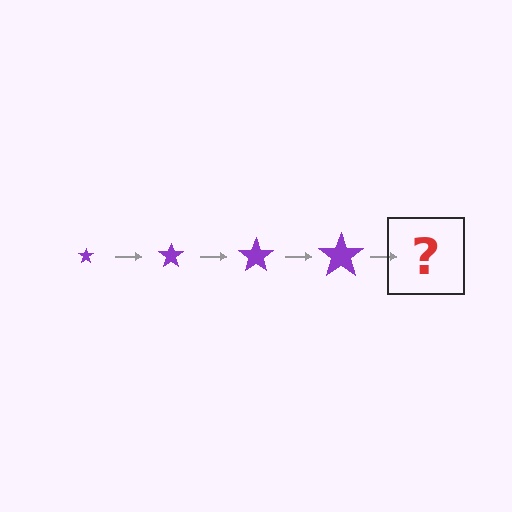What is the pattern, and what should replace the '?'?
The pattern is that the star gets progressively larger each step. The '?' should be a purple star, larger than the previous one.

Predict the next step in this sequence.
The next step is a purple star, larger than the previous one.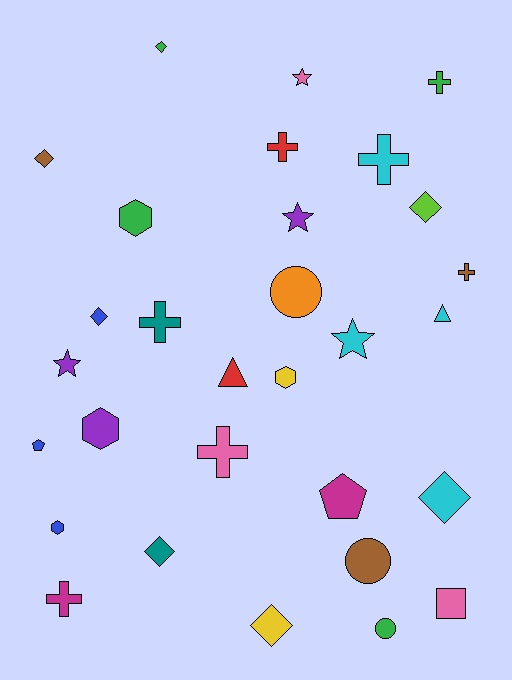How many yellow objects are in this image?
There are 2 yellow objects.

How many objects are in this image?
There are 30 objects.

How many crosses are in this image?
There are 7 crosses.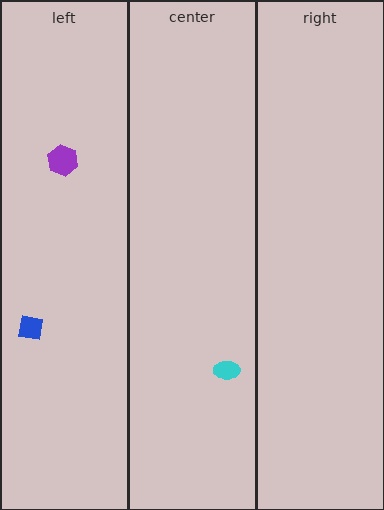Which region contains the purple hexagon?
The left region.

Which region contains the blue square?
The left region.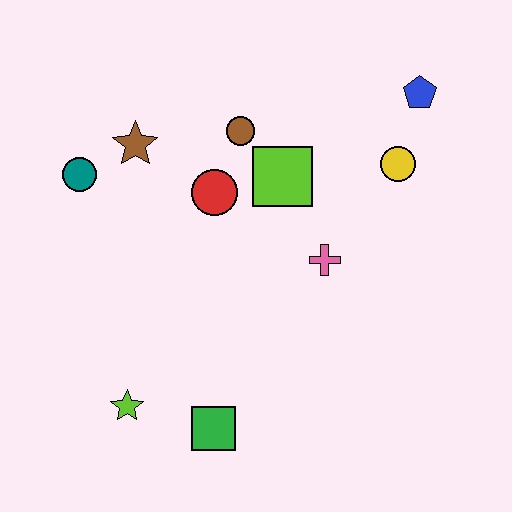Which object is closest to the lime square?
The brown circle is closest to the lime square.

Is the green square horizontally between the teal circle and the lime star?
No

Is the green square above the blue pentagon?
No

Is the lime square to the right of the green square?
Yes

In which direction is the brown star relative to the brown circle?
The brown star is to the left of the brown circle.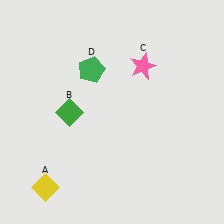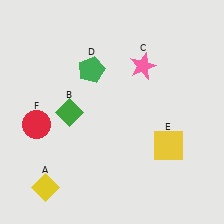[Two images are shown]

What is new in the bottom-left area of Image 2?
A red circle (F) was added in the bottom-left area of Image 2.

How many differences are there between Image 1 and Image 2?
There are 2 differences between the two images.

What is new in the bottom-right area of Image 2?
A yellow square (E) was added in the bottom-right area of Image 2.